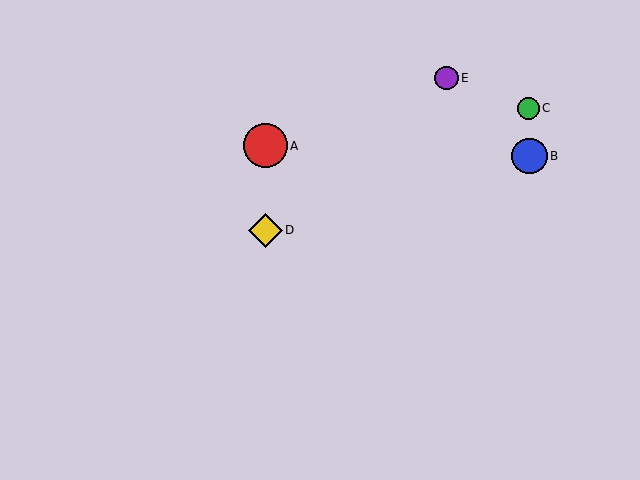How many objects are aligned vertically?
2 objects (A, D) are aligned vertically.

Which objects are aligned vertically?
Objects A, D are aligned vertically.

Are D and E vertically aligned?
No, D is at x≈266 and E is at x≈447.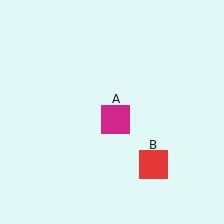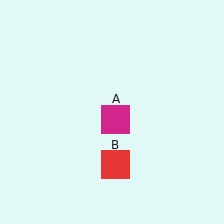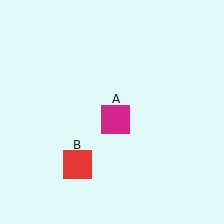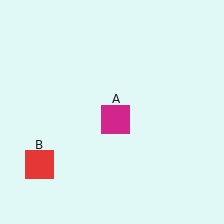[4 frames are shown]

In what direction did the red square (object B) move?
The red square (object B) moved left.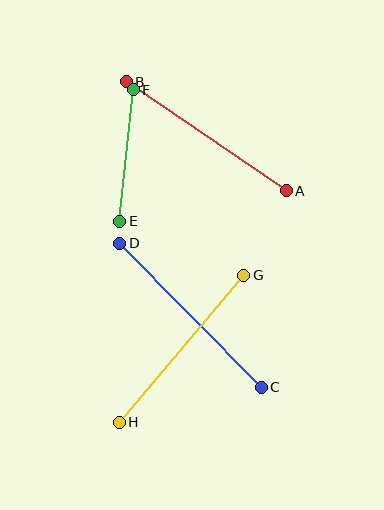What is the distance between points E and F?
The distance is approximately 132 pixels.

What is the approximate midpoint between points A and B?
The midpoint is at approximately (206, 136) pixels.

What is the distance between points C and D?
The distance is approximately 202 pixels.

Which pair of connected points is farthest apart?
Points C and D are farthest apart.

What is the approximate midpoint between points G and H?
The midpoint is at approximately (182, 349) pixels.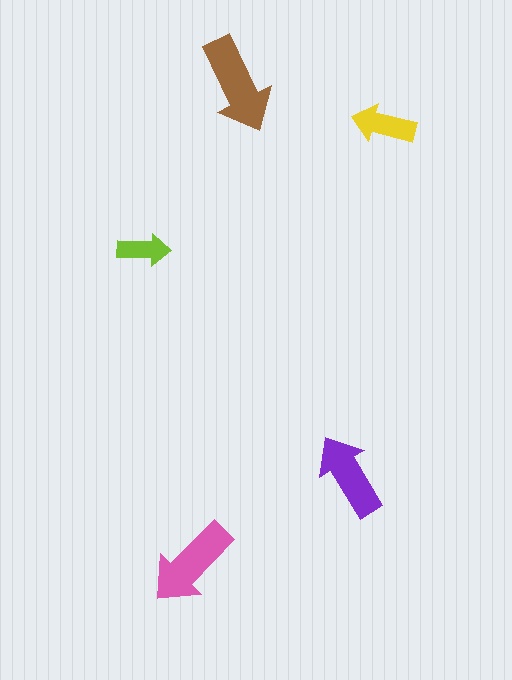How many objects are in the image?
There are 5 objects in the image.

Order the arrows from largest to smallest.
the brown one, the pink one, the purple one, the yellow one, the lime one.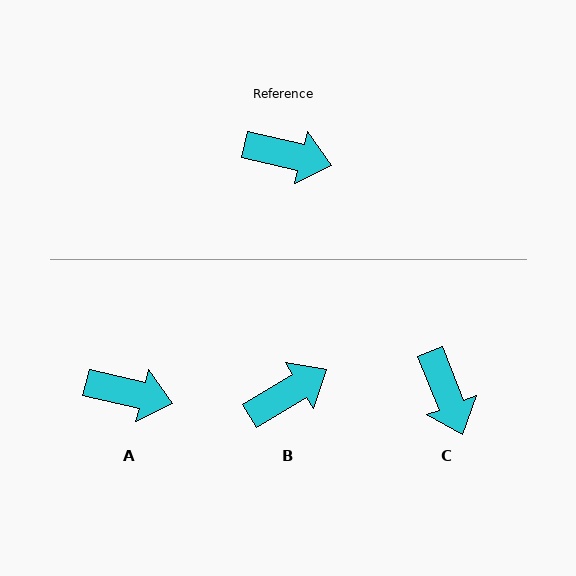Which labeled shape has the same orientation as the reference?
A.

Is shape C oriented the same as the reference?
No, it is off by about 55 degrees.